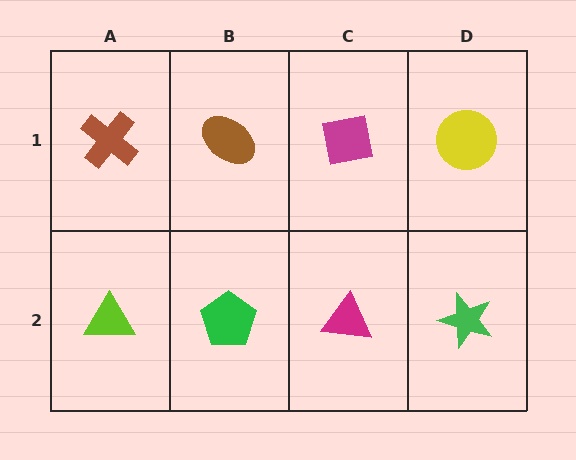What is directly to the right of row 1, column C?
A yellow circle.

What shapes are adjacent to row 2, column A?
A brown cross (row 1, column A), a green pentagon (row 2, column B).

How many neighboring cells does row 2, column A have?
2.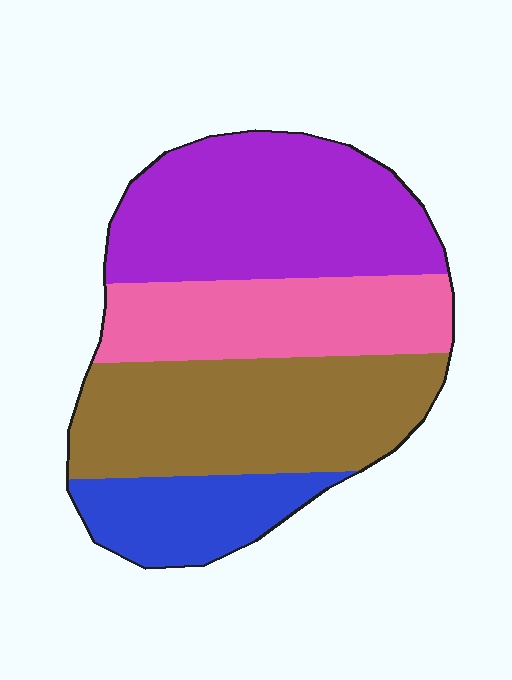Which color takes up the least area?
Blue, at roughly 15%.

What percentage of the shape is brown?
Brown covers 32% of the shape.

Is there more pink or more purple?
Purple.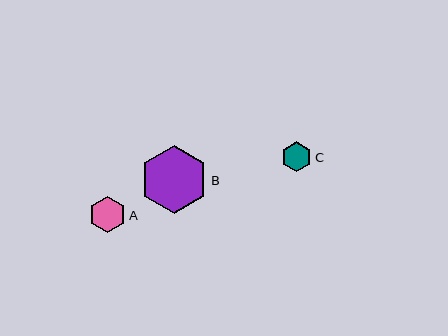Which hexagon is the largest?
Hexagon B is the largest with a size of approximately 68 pixels.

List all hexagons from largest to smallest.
From largest to smallest: B, A, C.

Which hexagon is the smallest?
Hexagon C is the smallest with a size of approximately 30 pixels.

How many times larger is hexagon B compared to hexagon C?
Hexagon B is approximately 2.2 times the size of hexagon C.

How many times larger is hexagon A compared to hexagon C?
Hexagon A is approximately 1.2 times the size of hexagon C.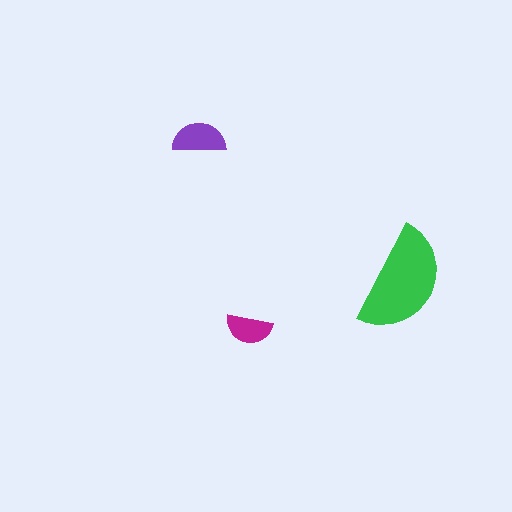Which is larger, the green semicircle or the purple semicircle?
The green one.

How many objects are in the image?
There are 3 objects in the image.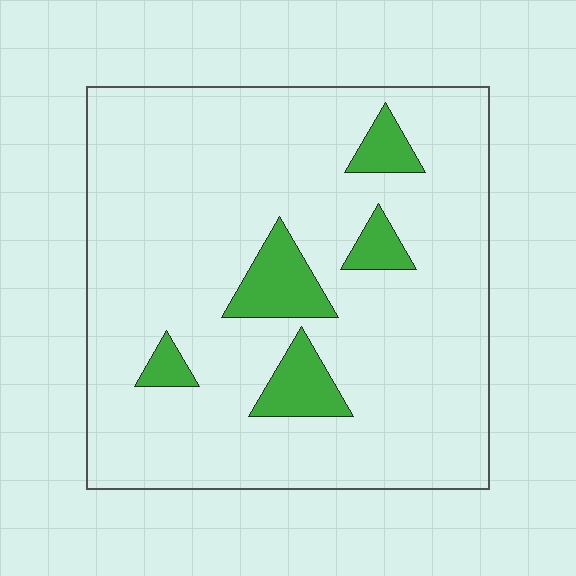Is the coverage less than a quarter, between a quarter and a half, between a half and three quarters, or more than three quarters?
Less than a quarter.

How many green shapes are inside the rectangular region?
5.